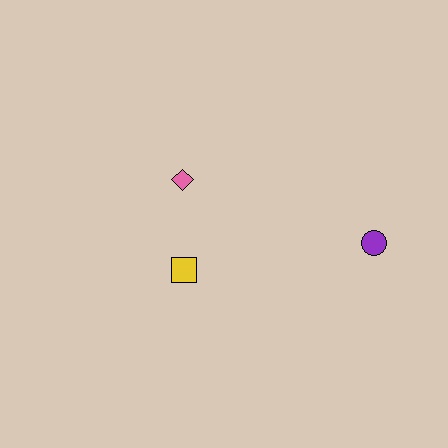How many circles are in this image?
There is 1 circle.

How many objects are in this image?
There are 3 objects.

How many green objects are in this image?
There are no green objects.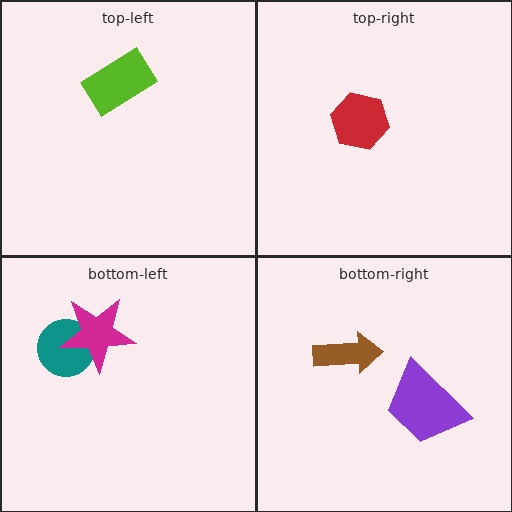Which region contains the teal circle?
The bottom-left region.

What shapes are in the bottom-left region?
The teal circle, the magenta star.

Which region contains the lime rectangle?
The top-left region.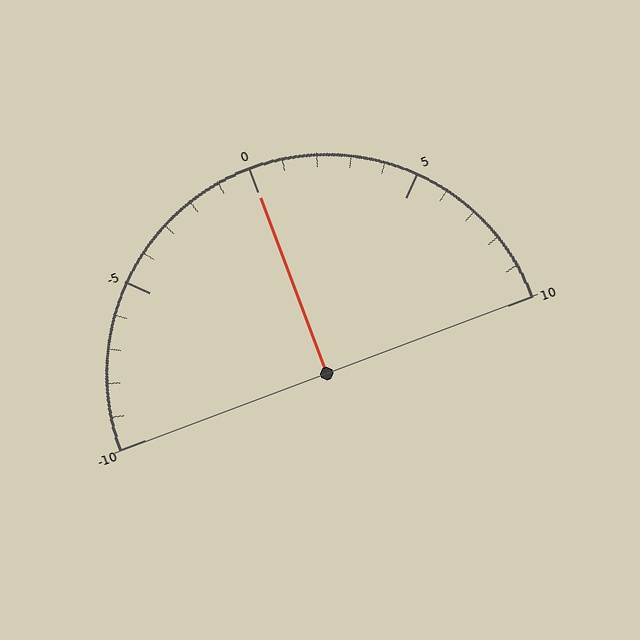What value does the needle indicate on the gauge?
The needle indicates approximately 0.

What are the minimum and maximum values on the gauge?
The gauge ranges from -10 to 10.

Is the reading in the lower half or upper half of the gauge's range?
The reading is in the upper half of the range (-10 to 10).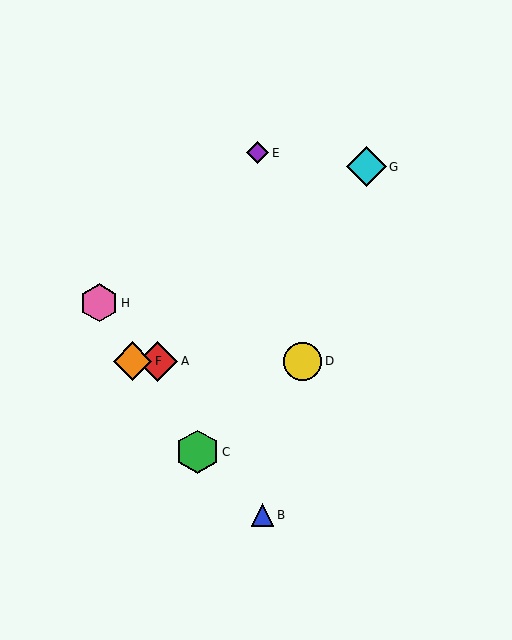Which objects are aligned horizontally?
Objects A, D, F are aligned horizontally.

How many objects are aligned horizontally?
3 objects (A, D, F) are aligned horizontally.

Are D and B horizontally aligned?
No, D is at y≈361 and B is at y≈515.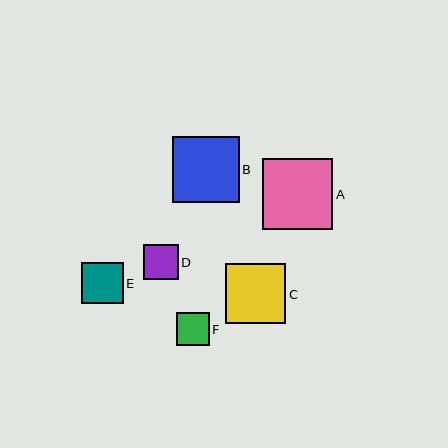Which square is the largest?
Square A is the largest with a size of approximately 71 pixels.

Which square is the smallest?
Square F is the smallest with a size of approximately 32 pixels.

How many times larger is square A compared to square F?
Square A is approximately 2.2 times the size of square F.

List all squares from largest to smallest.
From largest to smallest: A, B, C, E, D, F.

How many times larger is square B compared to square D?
Square B is approximately 1.9 times the size of square D.